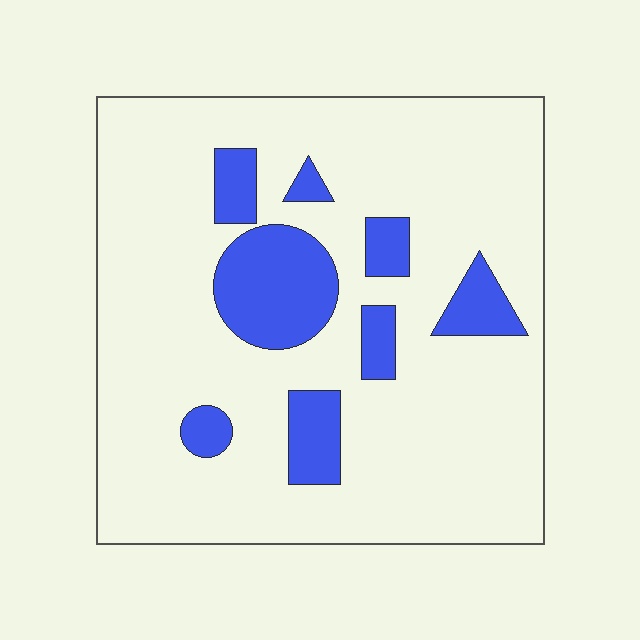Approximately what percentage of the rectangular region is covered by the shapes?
Approximately 15%.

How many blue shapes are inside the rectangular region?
8.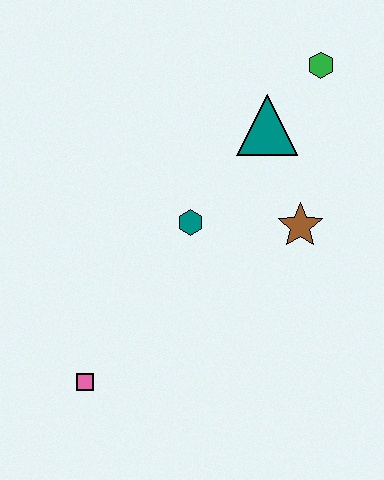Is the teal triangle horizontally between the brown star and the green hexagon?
No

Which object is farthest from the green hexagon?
The pink square is farthest from the green hexagon.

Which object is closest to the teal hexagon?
The brown star is closest to the teal hexagon.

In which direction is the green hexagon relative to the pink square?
The green hexagon is above the pink square.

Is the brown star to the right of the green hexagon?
No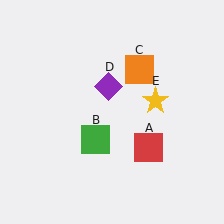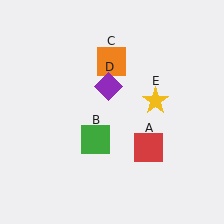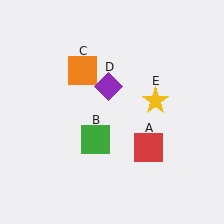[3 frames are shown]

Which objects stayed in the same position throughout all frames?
Red square (object A) and green square (object B) and purple diamond (object D) and yellow star (object E) remained stationary.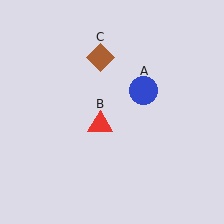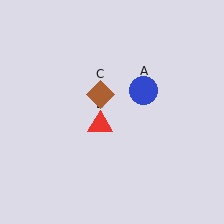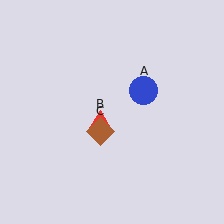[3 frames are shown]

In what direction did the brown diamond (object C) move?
The brown diamond (object C) moved down.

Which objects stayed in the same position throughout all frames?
Blue circle (object A) and red triangle (object B) remained stationary.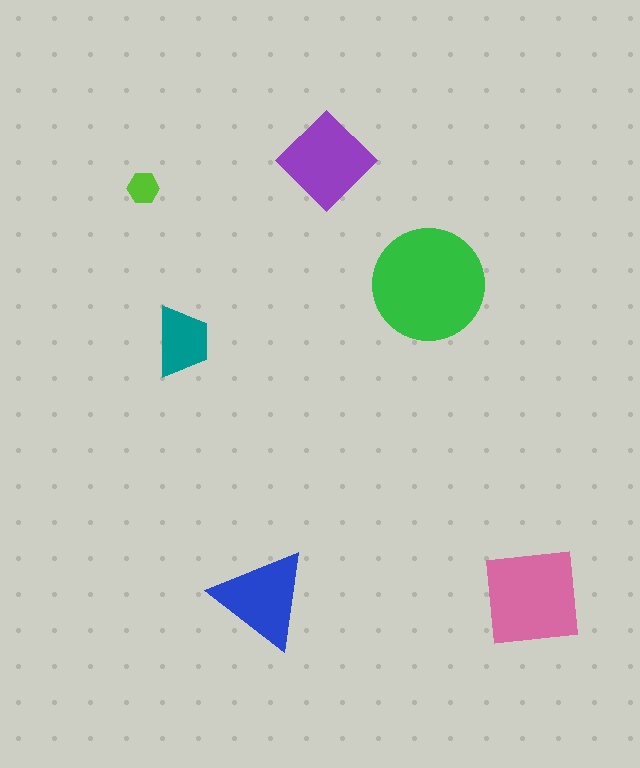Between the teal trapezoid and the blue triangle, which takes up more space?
The blue triangle.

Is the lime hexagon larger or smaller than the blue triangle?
Smaller.